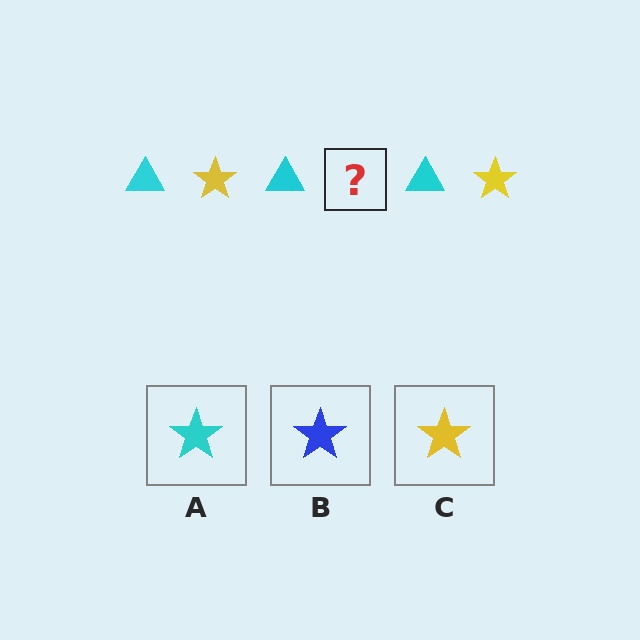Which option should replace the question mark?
Option C.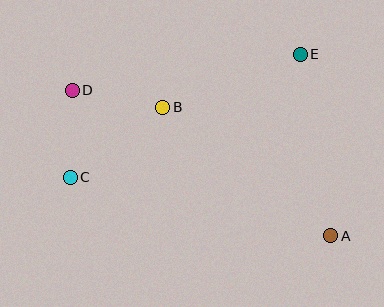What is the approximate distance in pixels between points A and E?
The distance between A and E is approximately 184 pixels.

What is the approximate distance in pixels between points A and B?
The distance between A and B is approximately 211 pixels.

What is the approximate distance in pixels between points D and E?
The distance between D and E is approximately 231 pixels.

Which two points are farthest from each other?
Points A and D are farthest from each other.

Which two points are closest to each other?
Points C and D are closest to each other.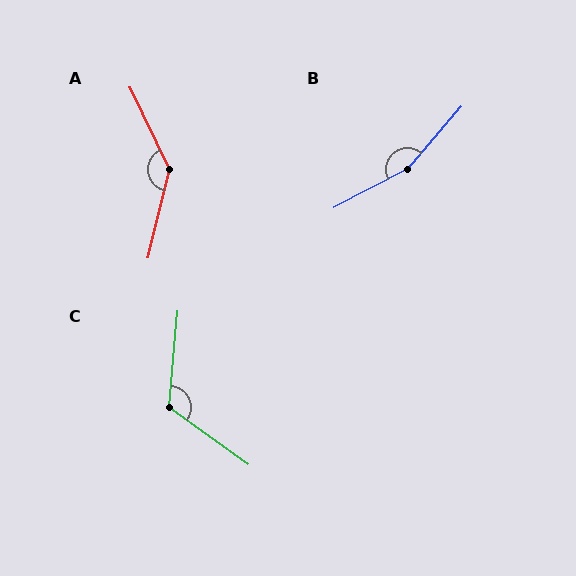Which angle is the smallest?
C, at approximately 121 degrees.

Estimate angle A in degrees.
Approximately 141 degrees.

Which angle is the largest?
B, at approximately 158 degrees.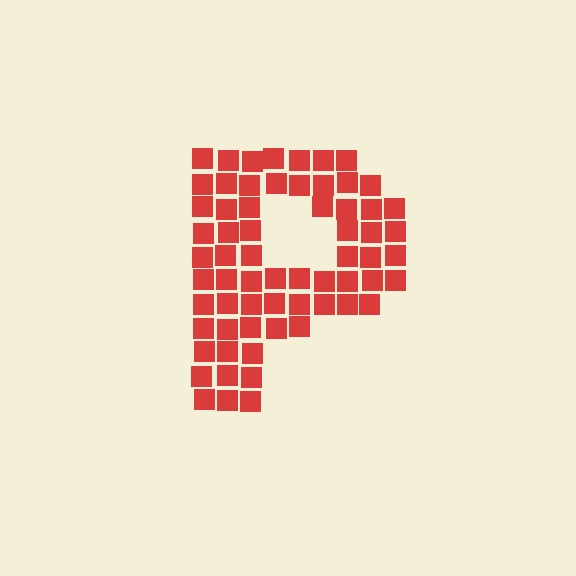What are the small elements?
The small elements are squares.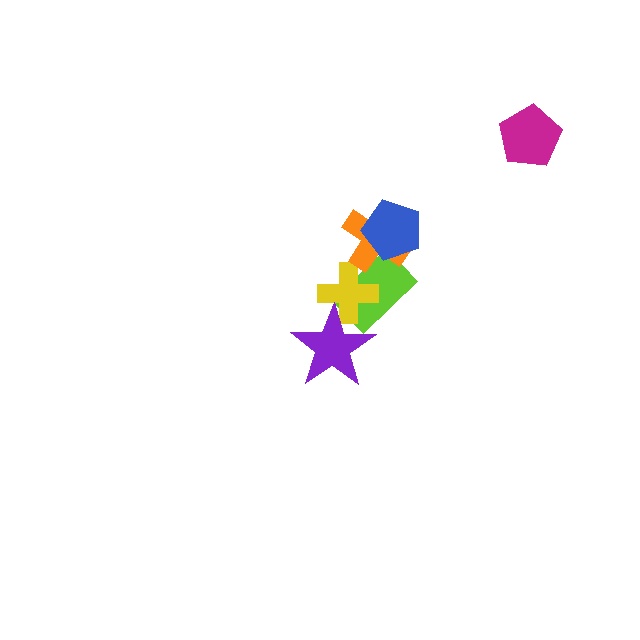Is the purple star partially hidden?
No, no other shape covers it.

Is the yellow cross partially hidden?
Yes, it is partially covered by another shape.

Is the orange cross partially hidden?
Yes, it is partially covered by another shape.